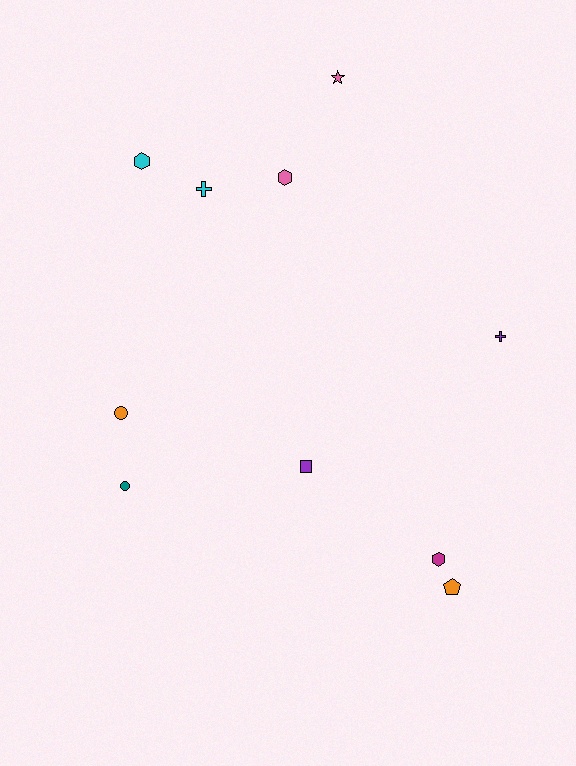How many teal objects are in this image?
There is 1 teal object.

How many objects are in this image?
There are 10 objects.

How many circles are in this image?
There are 2 circles.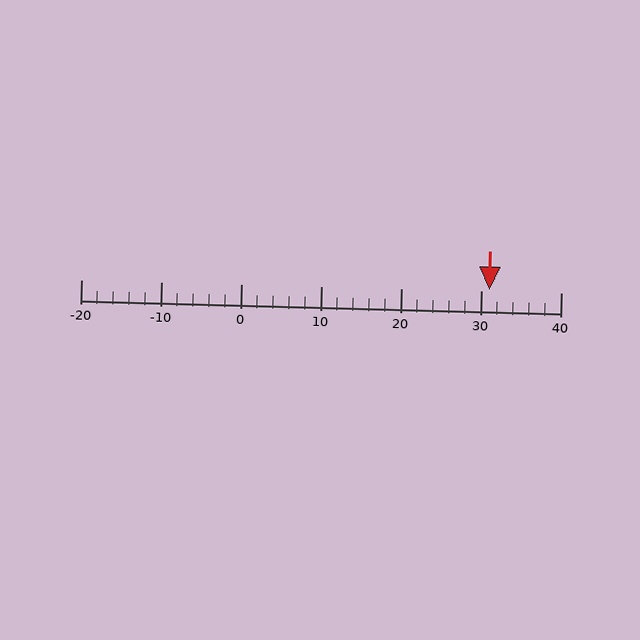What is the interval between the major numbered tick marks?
The major tick marks are spaced 10 units apart.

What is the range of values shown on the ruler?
The ruler shows values from -20 to 40.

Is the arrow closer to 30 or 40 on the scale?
The arrow is closer to 30.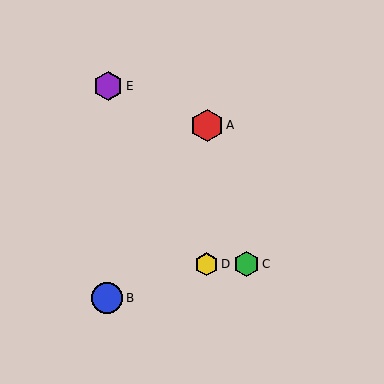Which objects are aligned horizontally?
Objects C, D are aligned horizontally.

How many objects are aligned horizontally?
2 objects (C, D) are aligned horizontally.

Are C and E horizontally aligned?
No, C is at y≈264 and E is at y≈86.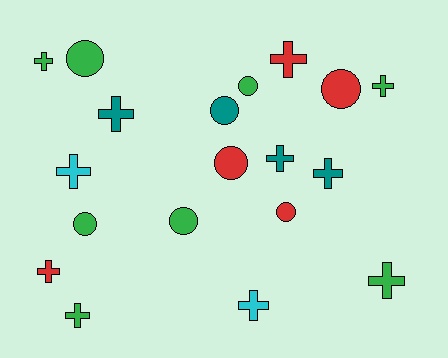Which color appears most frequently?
Green, with 8 objects.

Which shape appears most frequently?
Cross, with 11 objects.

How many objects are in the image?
There are 19 objects.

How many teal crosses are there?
There are 3 teal crosses.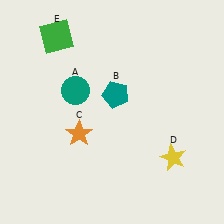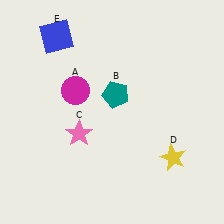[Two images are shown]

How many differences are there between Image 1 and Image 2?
There are 3 differences between the two images.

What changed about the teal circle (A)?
In Image 1, A is teal. In Image 2, it changed to magenta.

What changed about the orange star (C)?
In Image 1, C is orange. In Image 2, it changed to pink.